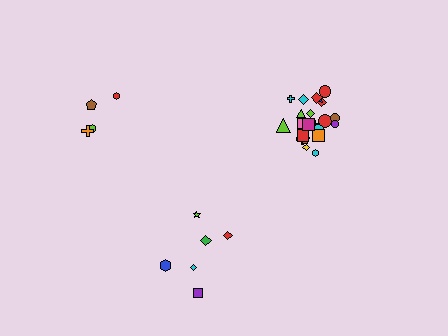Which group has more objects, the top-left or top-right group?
The top-right group.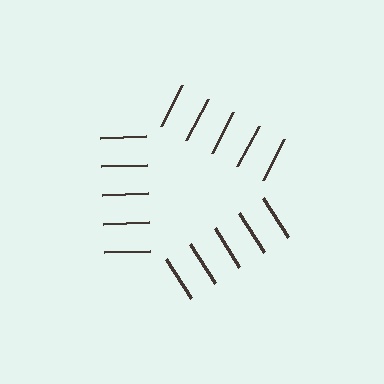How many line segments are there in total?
15 — 5 along each of the 3 edges.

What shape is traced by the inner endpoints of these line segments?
An illusory triangle — the line segments terminate on its edges but no continuous stroke is drawn.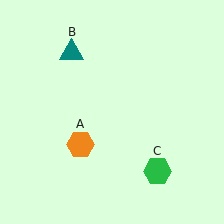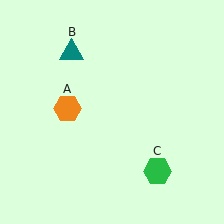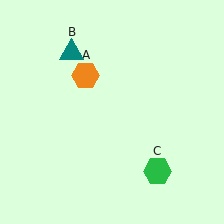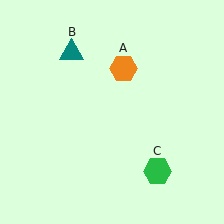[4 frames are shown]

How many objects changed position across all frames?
1 object changed position: orange hexagon (object A).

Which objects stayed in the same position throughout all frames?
Teal triangle (object B) and green hexagon (object C) remained stationary.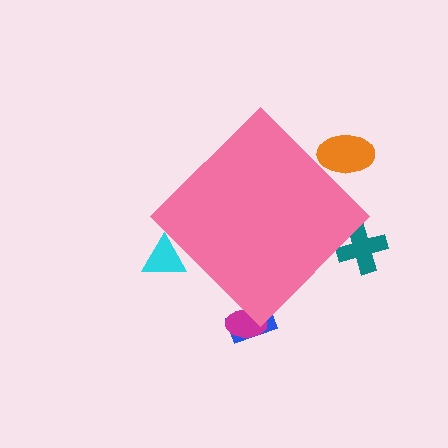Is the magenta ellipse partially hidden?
Yes, the magenta ellipse is partially hidden behind the pink diamond.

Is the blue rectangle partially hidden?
Yes, the blue rectangle is partially hidden behind the pink diamond.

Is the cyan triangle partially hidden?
Yes, the cyan triangle is partially hidden behind the pink diamond.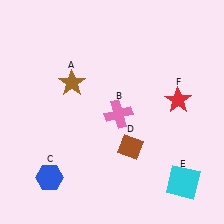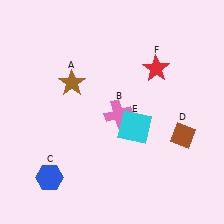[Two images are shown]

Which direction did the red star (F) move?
The red star (F) moved up.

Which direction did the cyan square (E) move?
The cyan square (E) moved up.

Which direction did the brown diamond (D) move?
The brown diamond (D) moved right.